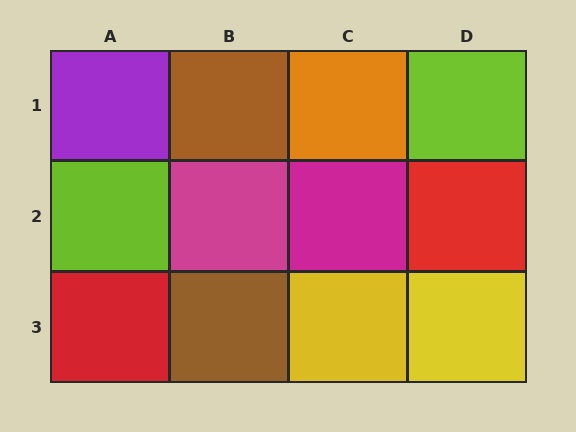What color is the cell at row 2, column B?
Magenta.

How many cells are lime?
2 cells are lime.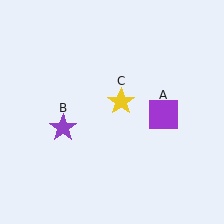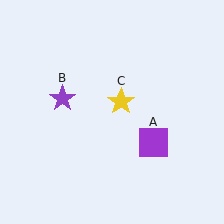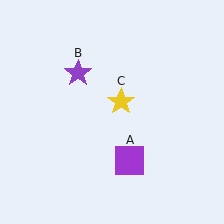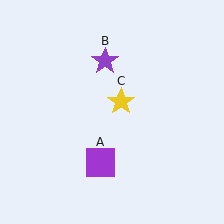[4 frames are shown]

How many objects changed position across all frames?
2 objects changed position: purple square (object A), purple star (object B).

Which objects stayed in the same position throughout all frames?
Yellow star (object C) remained stationary.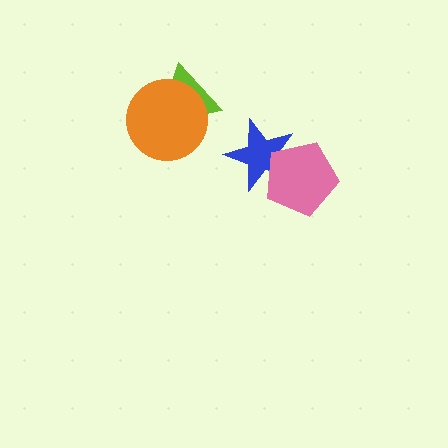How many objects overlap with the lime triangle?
1 object overlaps with the lime triangle.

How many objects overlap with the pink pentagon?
1 object overlaps with the pink pentagon.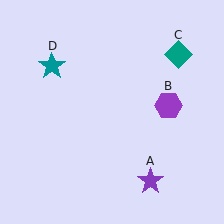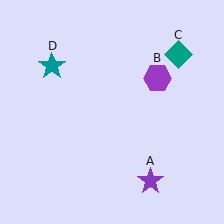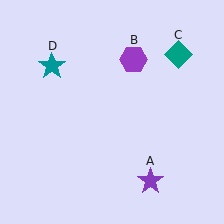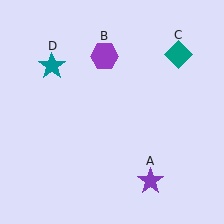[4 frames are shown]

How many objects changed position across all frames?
1 object changed position: purple hexagon (object B).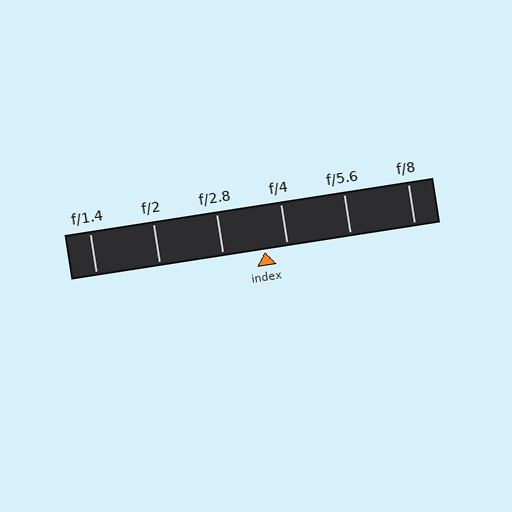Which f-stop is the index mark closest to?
The index mark is closest to f/4.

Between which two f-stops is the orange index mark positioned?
The index mark is between f/2.8 and f/4.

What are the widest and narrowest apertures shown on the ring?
The widest aperture shown is f/1.4 and the narrowest is f/8.